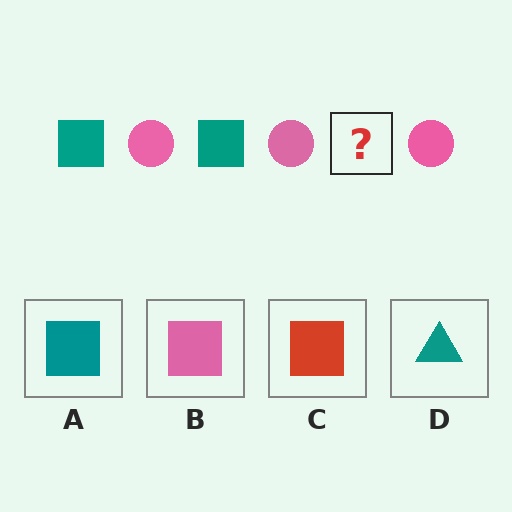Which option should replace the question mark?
Option A.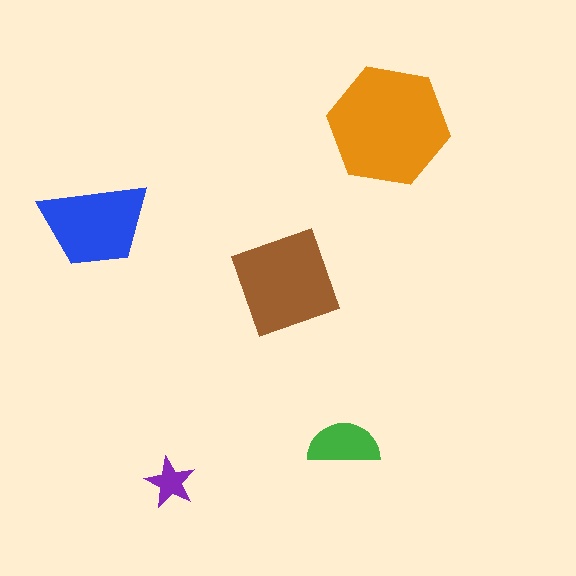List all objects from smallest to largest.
The purple star, the green semicircle, the blue trapezoid, the brown diamond, the orange hexagon.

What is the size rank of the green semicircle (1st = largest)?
4th.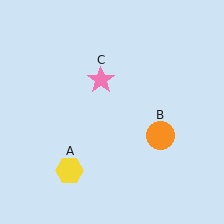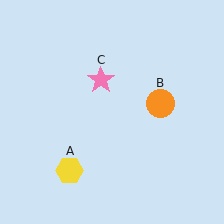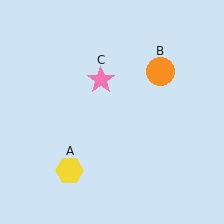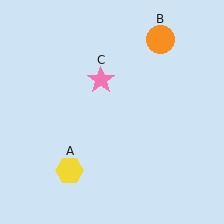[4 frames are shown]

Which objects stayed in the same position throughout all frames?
Yellow hexagon (object A) and pink star (object C) remained stationary.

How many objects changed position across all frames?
1 object changed position: orange circle (object B).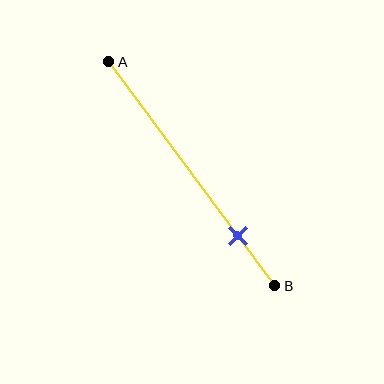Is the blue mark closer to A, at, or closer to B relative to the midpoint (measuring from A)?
The blue mark is closer to point B than the midpoint of segment AB.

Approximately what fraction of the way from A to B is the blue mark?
The blue mark is approximately 80% of the way from A to B.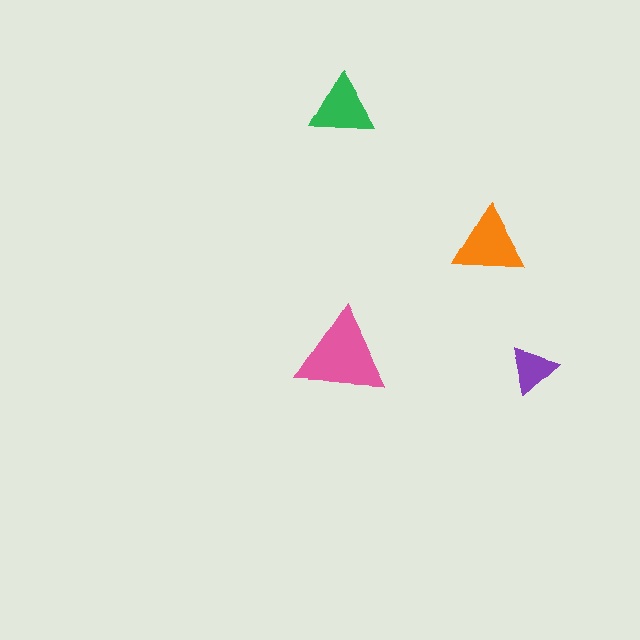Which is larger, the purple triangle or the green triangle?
The green one.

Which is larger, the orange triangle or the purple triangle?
The orange one.